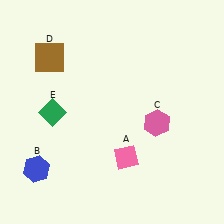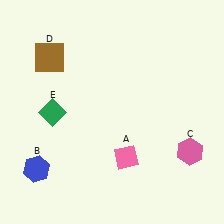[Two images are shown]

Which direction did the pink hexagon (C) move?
The pink hexagon (C) moved right.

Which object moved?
The pink hexagon (C) moved right.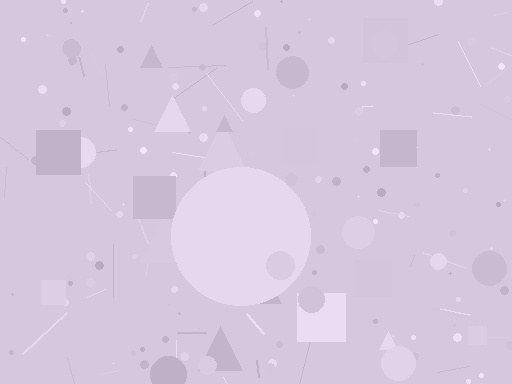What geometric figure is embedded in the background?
A circle is embedded in the background.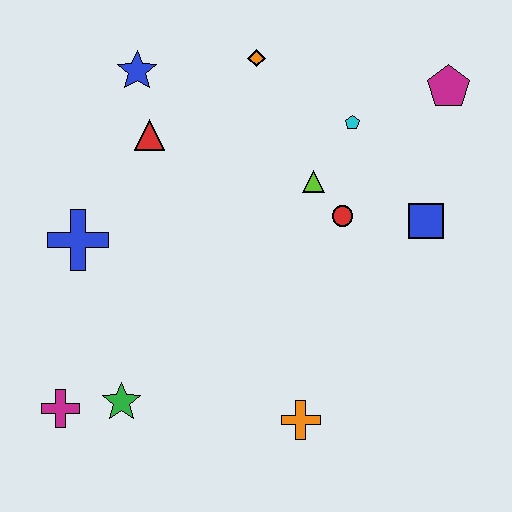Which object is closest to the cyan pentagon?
The lime triangle is closest to the cyan pentagon.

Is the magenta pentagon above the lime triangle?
Yes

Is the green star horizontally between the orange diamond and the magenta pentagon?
No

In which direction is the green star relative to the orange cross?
The green star is to the left of the orange cross.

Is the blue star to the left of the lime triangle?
Yes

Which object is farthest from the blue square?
The magenta cross is farthest from the blue square.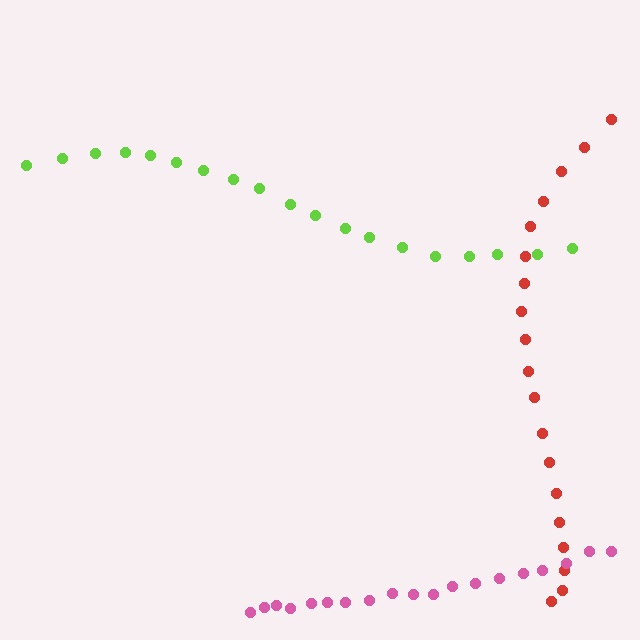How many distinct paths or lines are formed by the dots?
There are 3 distinct paths.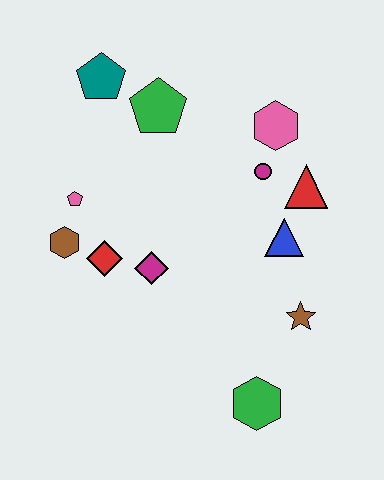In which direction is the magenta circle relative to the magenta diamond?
The magenta circle is to the right of the magenta diamond.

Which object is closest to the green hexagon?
The brown star is closest to the green hexagon.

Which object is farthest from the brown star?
The teal pentagon is farthest from the brown star.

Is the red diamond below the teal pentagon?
Yes